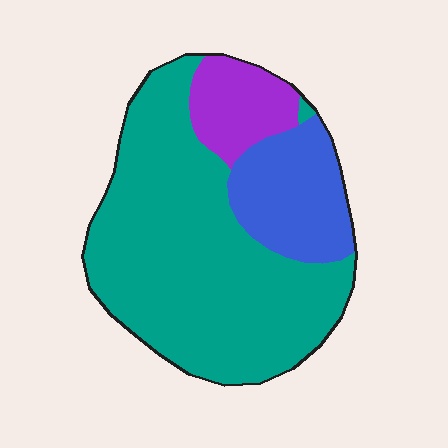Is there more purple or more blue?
Blue.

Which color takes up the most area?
Teal, at roughly 70%.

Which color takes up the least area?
Purple, at roughly 10%.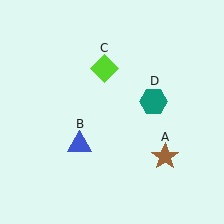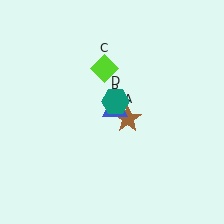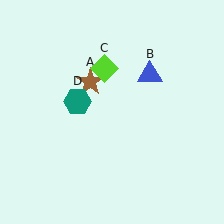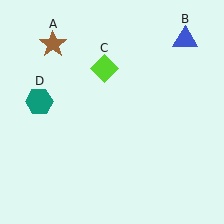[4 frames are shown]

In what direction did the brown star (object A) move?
The brown star (object A) moved up and to the left.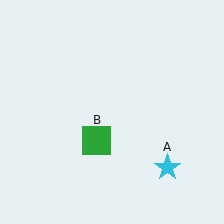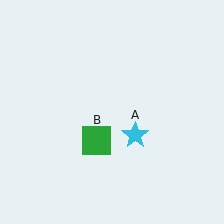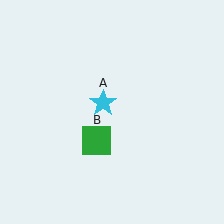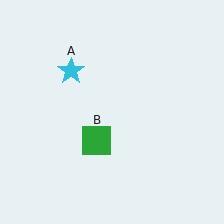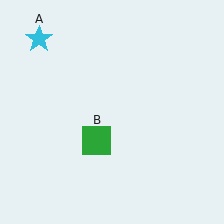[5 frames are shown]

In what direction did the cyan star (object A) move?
The cyan star (object A) moved up and to the left.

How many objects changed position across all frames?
1 object changed position: cyan star (object A).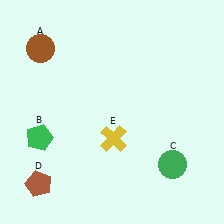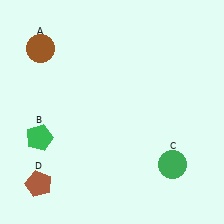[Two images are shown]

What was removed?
The yellow cross (E) was removed in Image 2.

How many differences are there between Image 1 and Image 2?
There is 1 difference between the two images.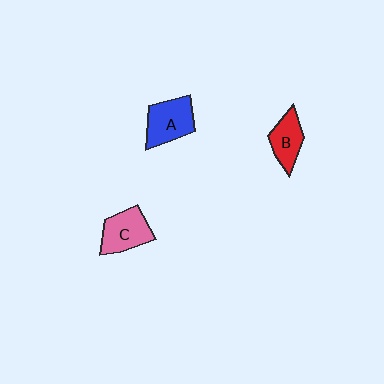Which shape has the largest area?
Shape A (blue).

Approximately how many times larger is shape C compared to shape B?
Approximately 1.2 times.